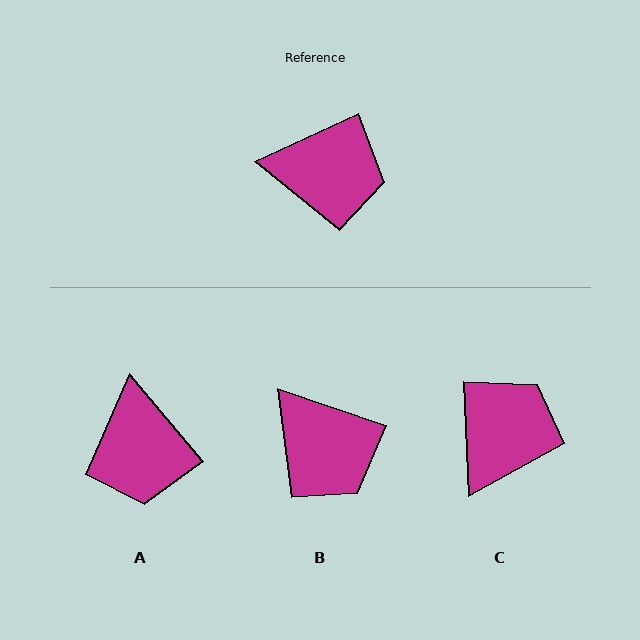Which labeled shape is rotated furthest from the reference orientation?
A, about 75 degrees away.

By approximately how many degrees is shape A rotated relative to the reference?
Approximately 75 degrees clockwise.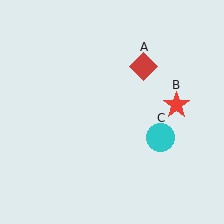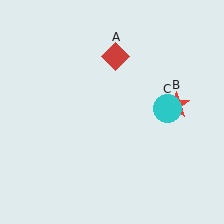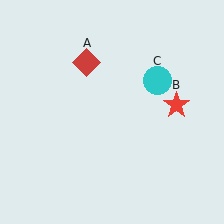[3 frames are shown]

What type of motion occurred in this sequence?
The red diamond (object A), cyan circle (object C) rotated counterclockwise around the center of the scene.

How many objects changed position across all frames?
2 objects changed position: red diamond (object A), cyan circle (object C).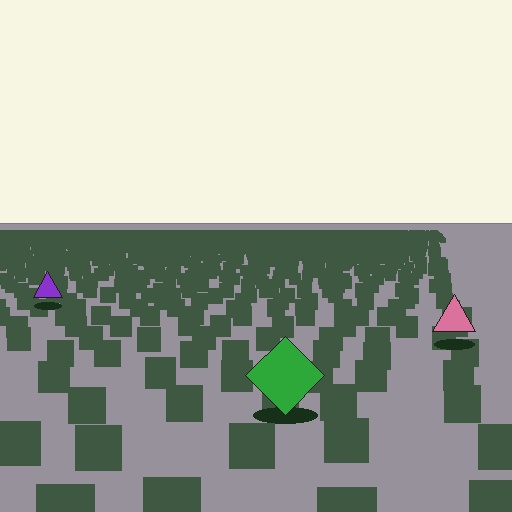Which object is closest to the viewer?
The green diamond is closest. The texture marks near it are larger and more spread out.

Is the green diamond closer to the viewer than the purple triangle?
Yes. The green diamond is closer — you can tell from the texture gradient: the ground texture is coarser near it.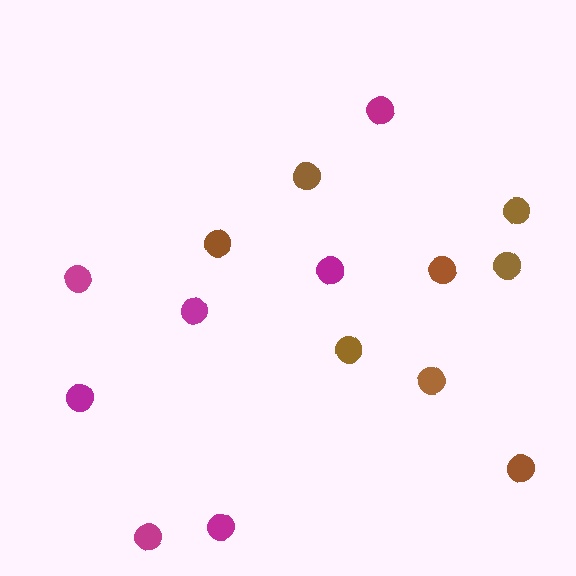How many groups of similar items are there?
There are 2 groups: one group of brown circles (8) and one group of magenta circles (7).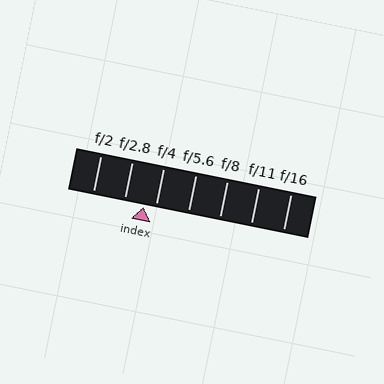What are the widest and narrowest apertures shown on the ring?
The widest aperture shown is f/2 and the narrowest is f/16.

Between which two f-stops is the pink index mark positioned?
The index mark is between f/2.8 and f/4.